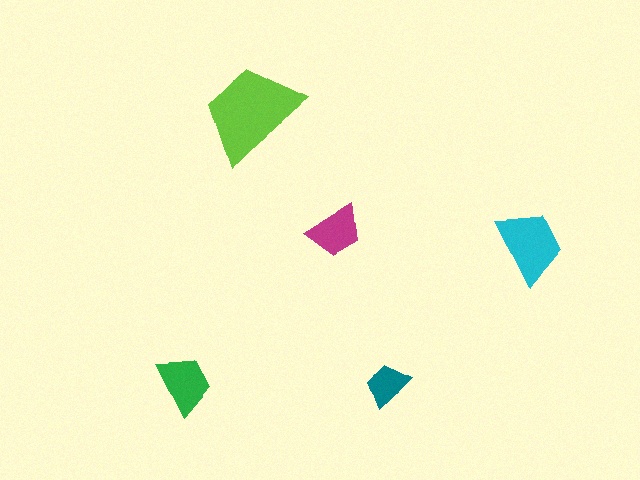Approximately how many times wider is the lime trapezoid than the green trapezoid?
About 1.5 times wider.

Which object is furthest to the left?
The green trapezoid is leftmost.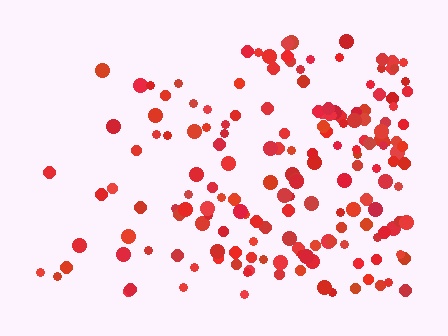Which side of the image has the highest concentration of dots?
The right.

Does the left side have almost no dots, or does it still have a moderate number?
Still a moderate number, just noticeably fewer than the right.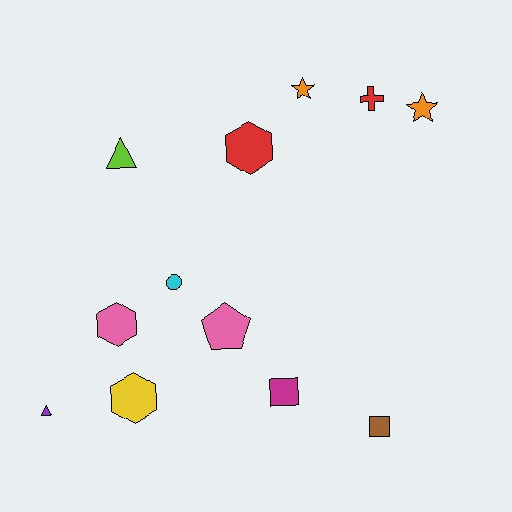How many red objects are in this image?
There are 2 red objects.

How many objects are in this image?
There are 12 objects.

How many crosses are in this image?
There is 1 cross.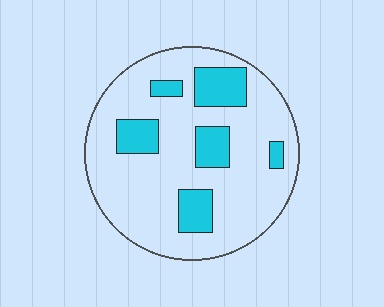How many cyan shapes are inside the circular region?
6.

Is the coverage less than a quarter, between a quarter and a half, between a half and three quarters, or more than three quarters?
Less than a quarter.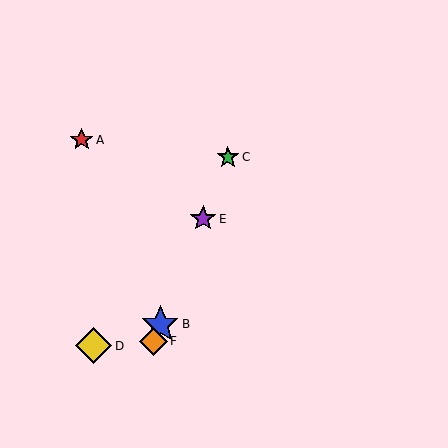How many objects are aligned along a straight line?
4 objects (B, C, E, F) are aligned along a straight line.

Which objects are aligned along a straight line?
Objects B, C, E, F are aligned along a straight line.